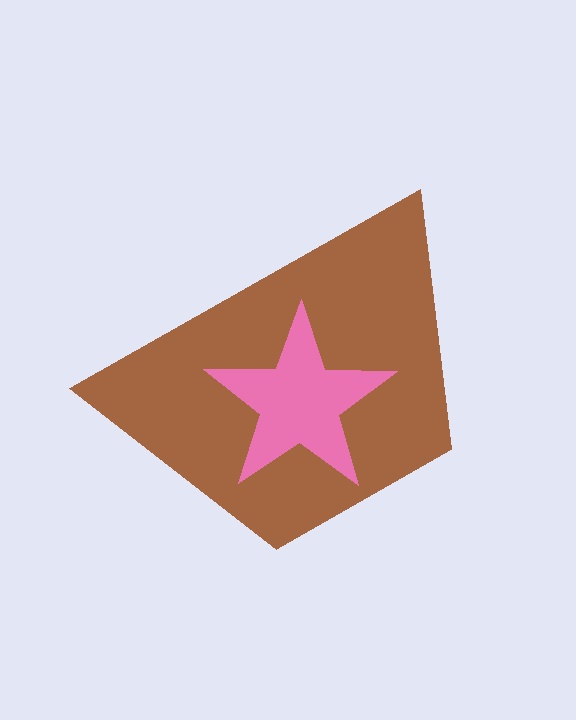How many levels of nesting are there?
2.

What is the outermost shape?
The brown trapezoid.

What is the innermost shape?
The pink star.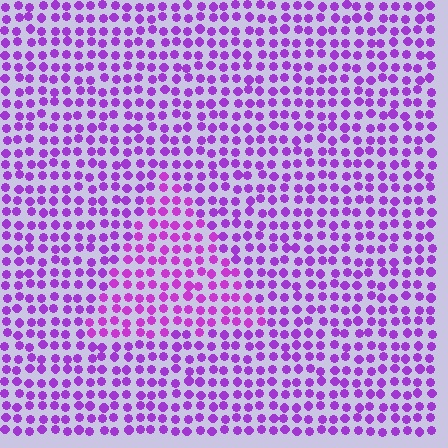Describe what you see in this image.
The image is filled with small purple elements in a uniform arrangement. A triangle-shaped region is visible where the elements are tinted to a slightly different hue, forming a subtle color boundary.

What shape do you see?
I see a triangle.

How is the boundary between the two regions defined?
The boundary is defined purely by a slight shift in hue (about 16 degrees). Spacing, size, and orientation are identical on both sides.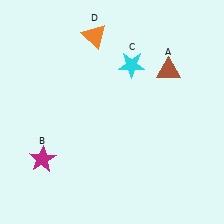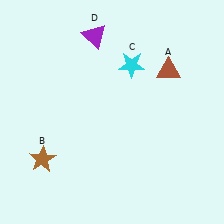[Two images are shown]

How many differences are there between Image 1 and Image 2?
There are 2 differences between the two images.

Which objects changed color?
B changed from magenta to brown. D changed from orange to purple.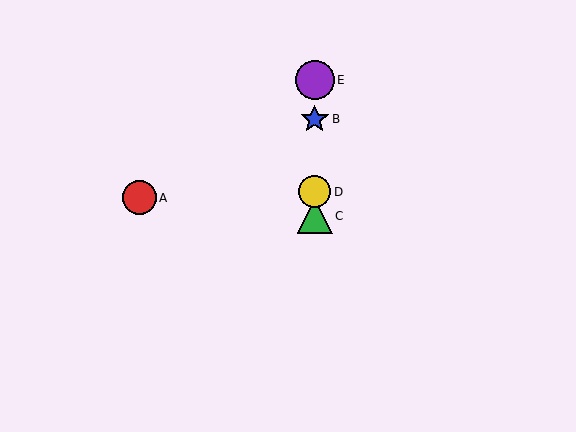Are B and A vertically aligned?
No, B is at x≈315 and A is at x≈139.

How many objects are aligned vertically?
4 objects (B, C, D, E) are aligned vertically.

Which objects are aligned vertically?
Objects B, C, D, E are aligned vertically.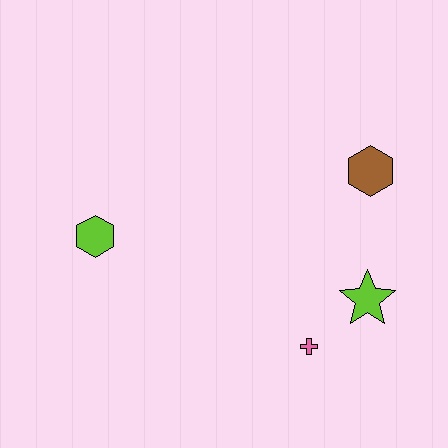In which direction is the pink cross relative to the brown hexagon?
The pink cross is below the brown hexagon.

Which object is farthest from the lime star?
The lime hexagon is farthest from the lime star.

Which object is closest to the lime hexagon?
The pink cross is closest to the lime hexagon.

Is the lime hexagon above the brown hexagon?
No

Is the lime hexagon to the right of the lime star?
No